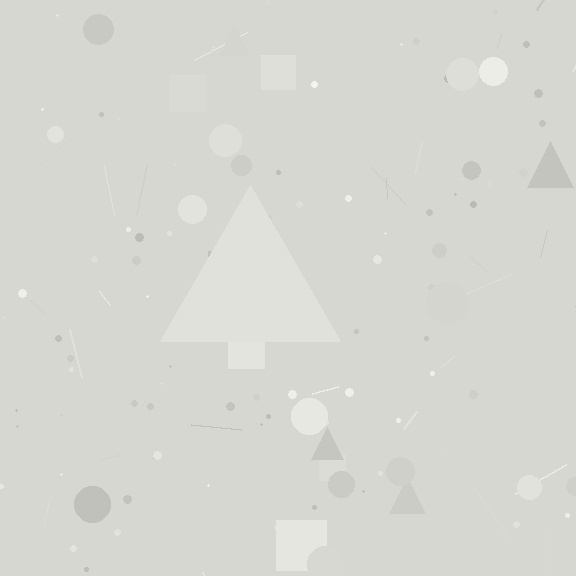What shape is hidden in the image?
A triangle is hidden in the image.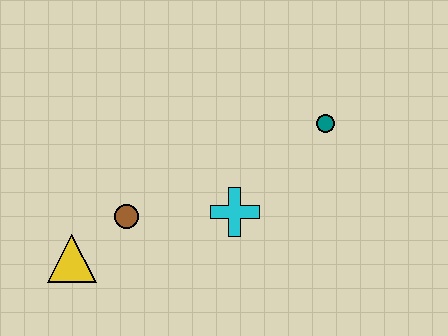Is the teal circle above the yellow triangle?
Yes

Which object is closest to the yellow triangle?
The brown circle is closest to the yellow triangle.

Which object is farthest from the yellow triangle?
The teal circle is farthest from the yellow triangle.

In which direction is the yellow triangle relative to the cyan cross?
The yellow triangle is to the left of the cyan cross.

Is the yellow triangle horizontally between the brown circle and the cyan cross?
No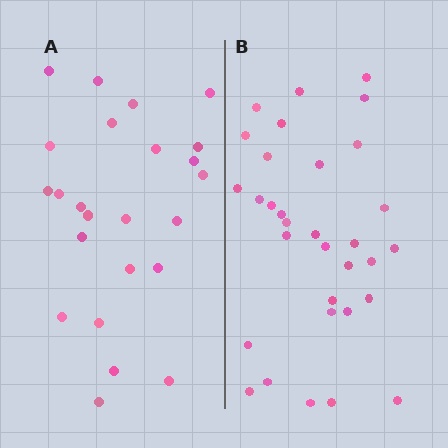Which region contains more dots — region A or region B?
Region B (the right region) has more dots.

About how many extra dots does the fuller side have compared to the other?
Region B has roughly 8 or so more dots than region A.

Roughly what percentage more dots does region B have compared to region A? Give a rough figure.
About 35% more.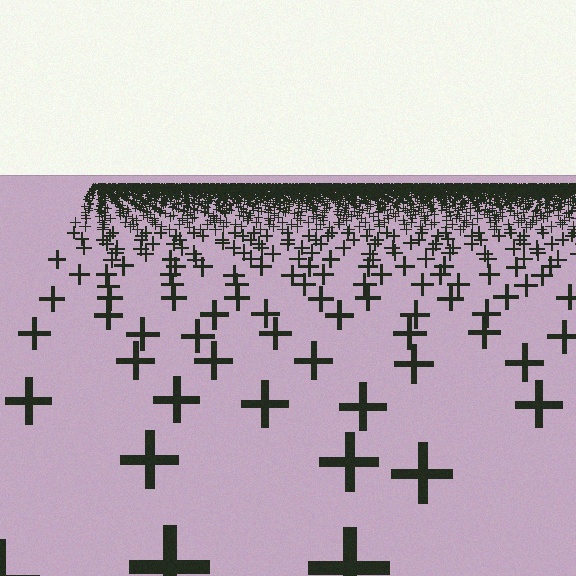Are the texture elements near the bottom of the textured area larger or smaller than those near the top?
Larger. Near the bottom, elements are closer to the viewer and appear at a bigger on-screen size.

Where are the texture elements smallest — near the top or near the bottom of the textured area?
Near the top.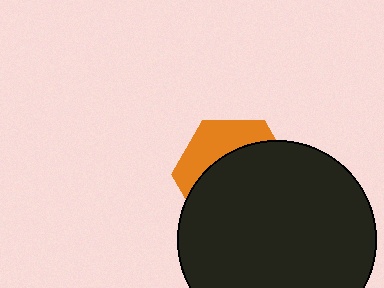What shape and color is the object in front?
The object in front is a black circle.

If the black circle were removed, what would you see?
You would see the complete orange hexagon.